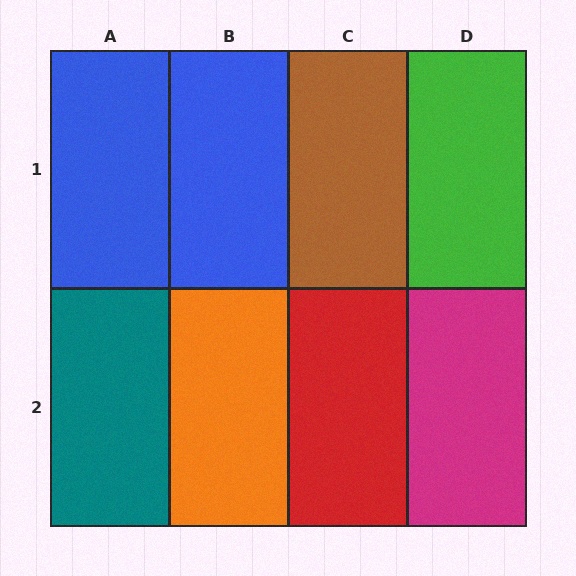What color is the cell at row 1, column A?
Blue.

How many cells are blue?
2 cells are blue.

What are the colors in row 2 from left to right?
Teal, orange, red, magenta.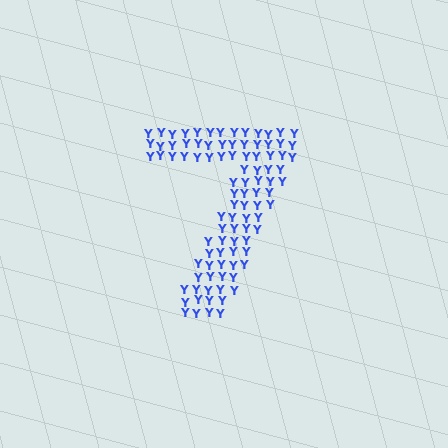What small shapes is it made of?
It is made of small letter Y's.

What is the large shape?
The large shape is the digit 7.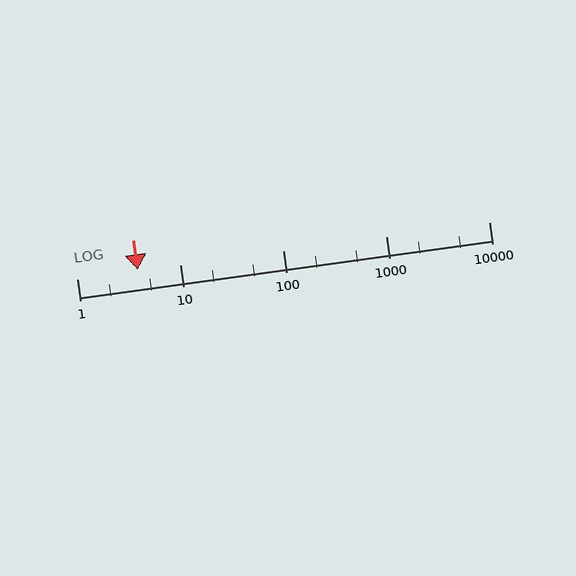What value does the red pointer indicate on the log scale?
The pointer indicates approximately 3.9.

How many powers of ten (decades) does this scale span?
The scale spans 4 decades, from 1 to 10000.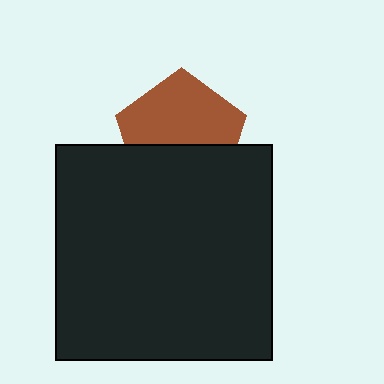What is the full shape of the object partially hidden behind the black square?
The partially hidden object is a brown pentagon.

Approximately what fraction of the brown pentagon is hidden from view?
Roughly 42% of the brown pentagon is hidden behind the black square.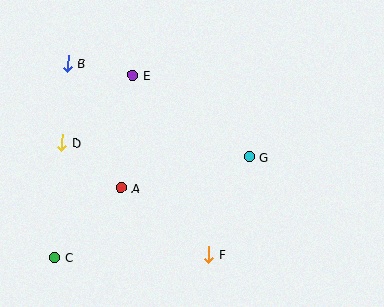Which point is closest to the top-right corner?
Point G is closest to the top-right corner.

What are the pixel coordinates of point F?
Point F is at (209, 254).